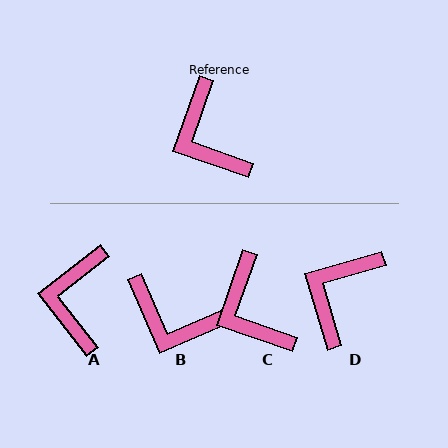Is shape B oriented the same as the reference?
No, it is off by about 42 degrees.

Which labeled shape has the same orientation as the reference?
C.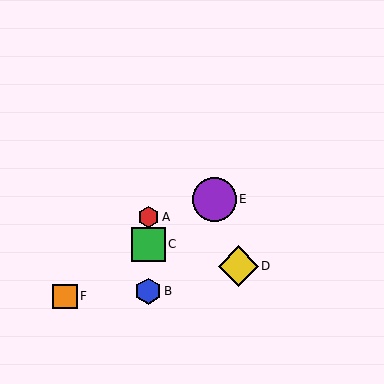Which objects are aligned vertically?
Objects A, B, C are aligned vertically.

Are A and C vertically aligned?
Yes, both are at x≈148.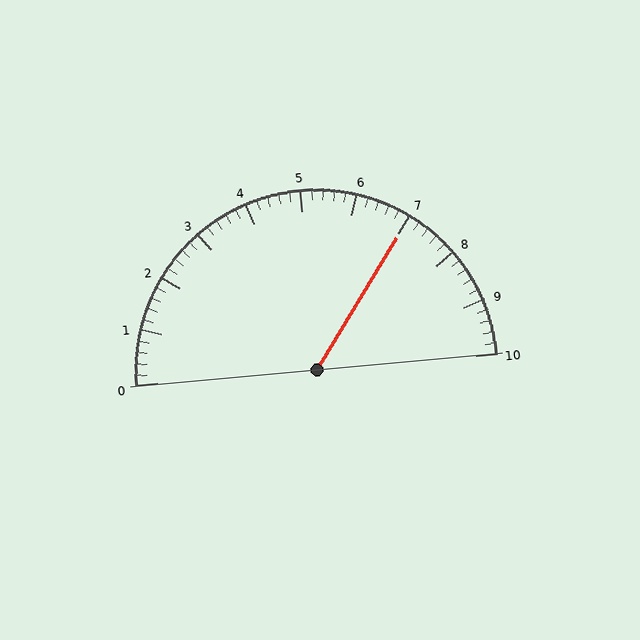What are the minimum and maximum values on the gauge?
The gauge ranges from 0 to 10.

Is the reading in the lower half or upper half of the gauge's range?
The reading is in the upper half of the range (0 to 10).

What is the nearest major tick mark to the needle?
The nearest major tick mark is 7.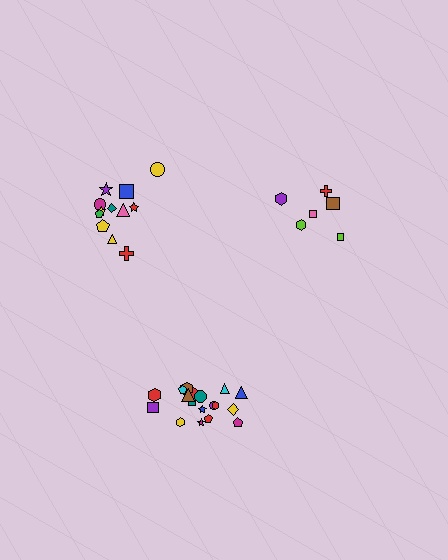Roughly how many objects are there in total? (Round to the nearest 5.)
Roughly 35 objects in total.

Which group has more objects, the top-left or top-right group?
The top-left group.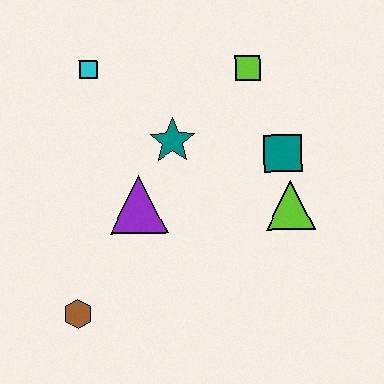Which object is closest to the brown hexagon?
The purple triangle is closest to the brown hexagon.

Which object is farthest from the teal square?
The brown hexagon is farthest from the teal square.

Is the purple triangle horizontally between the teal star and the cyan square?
Yes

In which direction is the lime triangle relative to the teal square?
The lime triangle is below the teal square.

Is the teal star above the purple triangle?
Yes